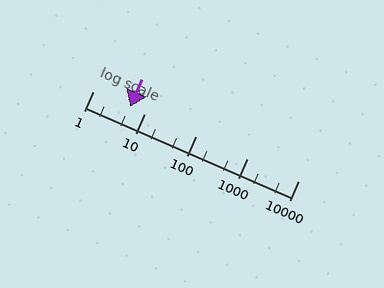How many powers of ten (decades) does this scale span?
The scale spans 4 decades, from 1 to 10000.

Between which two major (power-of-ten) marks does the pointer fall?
The pointer is between 1 and 10.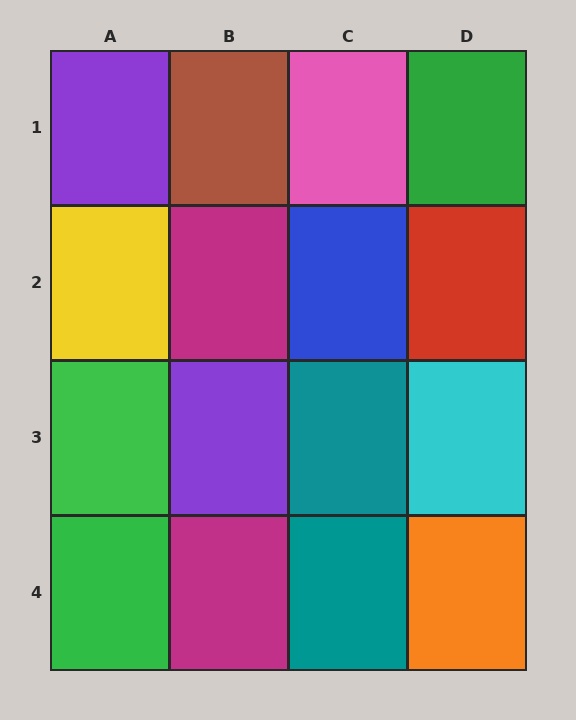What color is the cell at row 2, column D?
Red.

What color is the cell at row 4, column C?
Teal.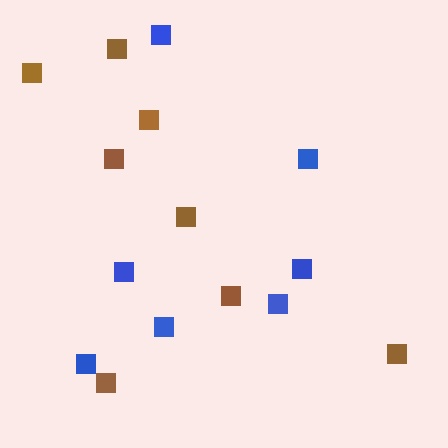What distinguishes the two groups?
There are 2 groups: one group of blue squares (7) and one group of brown squares (8).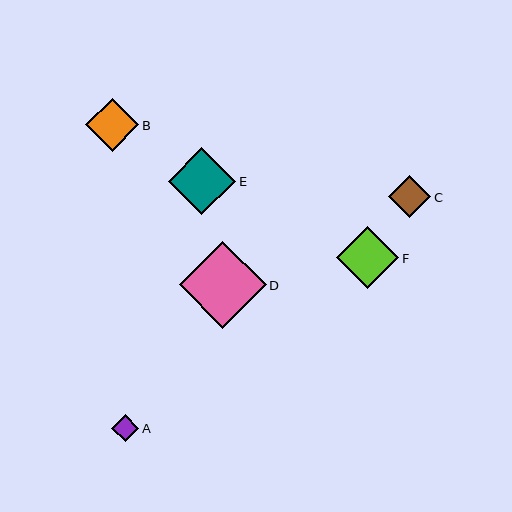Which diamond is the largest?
Diamond D is the largest with a size of approximately 87 pixels.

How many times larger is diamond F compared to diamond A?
Diamond F is approximately 2.3 times the size of diamond A.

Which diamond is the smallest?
Diamond A is the smallest with a size of approximately 27 pixels.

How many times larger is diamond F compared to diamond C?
Diamond F is approximately 1.5 times the size of diamond C.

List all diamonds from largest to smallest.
From largest to smallest: D, E, F, B, C, A.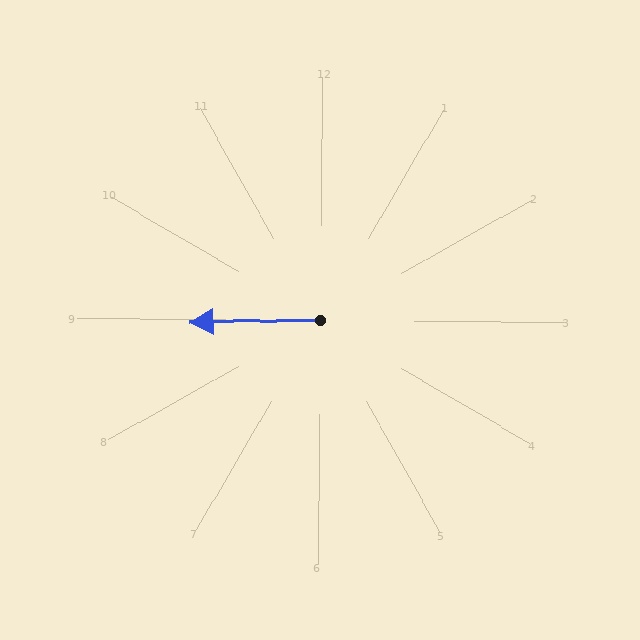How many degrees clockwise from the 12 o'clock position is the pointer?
Approximately 269 degrees.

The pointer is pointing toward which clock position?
Roughly 9 o'clock.